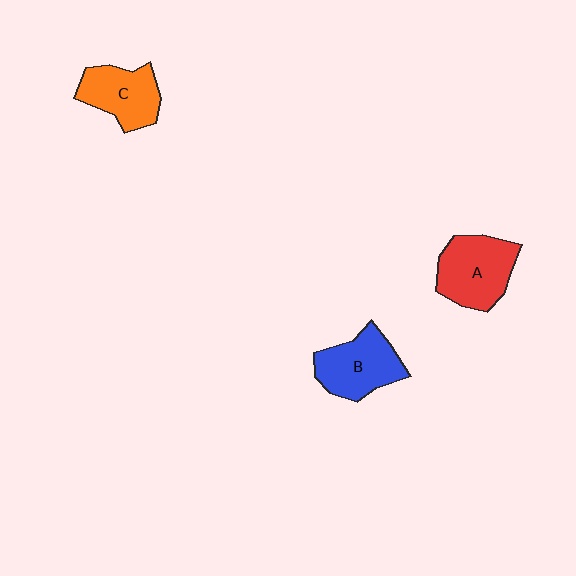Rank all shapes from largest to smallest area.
From largest to smallest: A (red), B (blue), C (orange).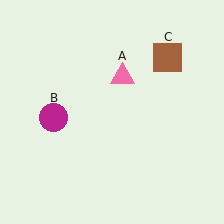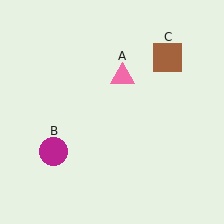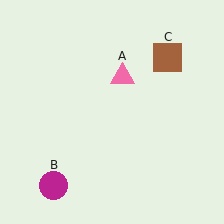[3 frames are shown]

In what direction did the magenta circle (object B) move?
The magenta circle (object B) moved down.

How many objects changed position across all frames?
1 object changed position: magenta circle (object B).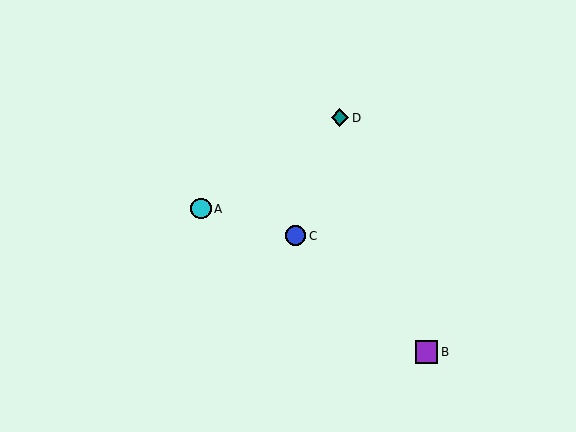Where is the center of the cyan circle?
The center of the cyan circle is at (201, 209).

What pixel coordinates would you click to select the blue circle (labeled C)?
Click at (296, 236) to select the blue circle C.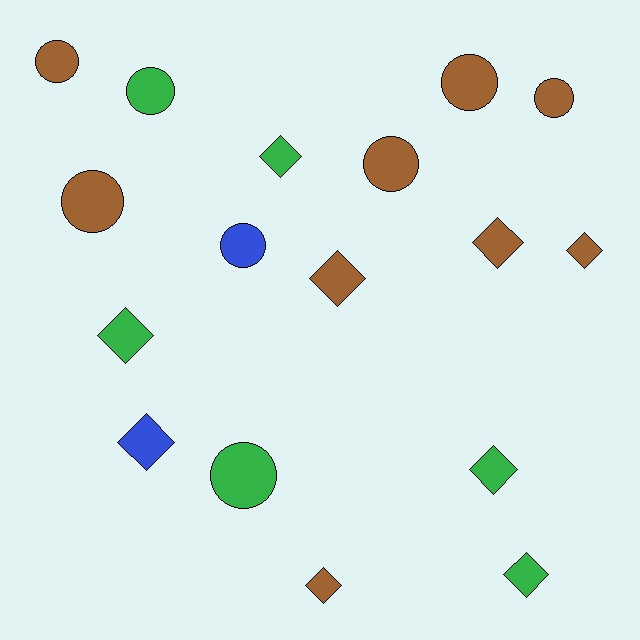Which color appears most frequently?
Brown, with 9 objects.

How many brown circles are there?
There are 5 brown circles.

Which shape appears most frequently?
Diamond, with 9 objects.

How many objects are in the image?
There are 17 objects.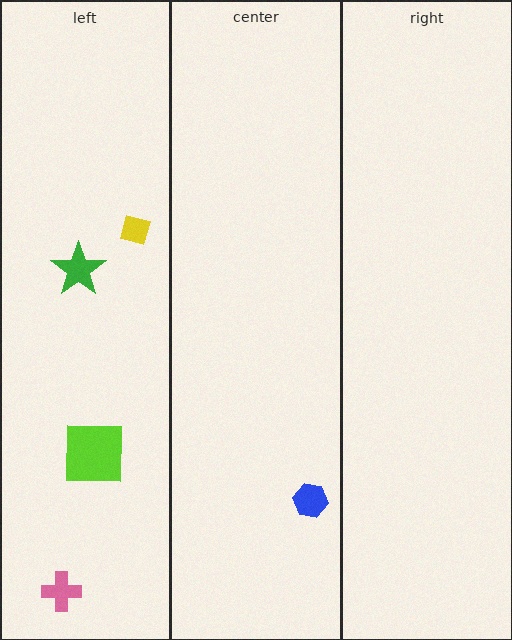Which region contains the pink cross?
The left region.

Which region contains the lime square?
The left region.